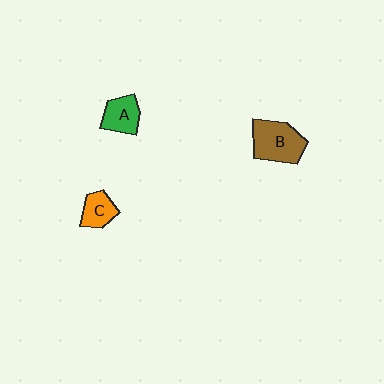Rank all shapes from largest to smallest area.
From largest to smallest: B (brown), A (green), C (orange).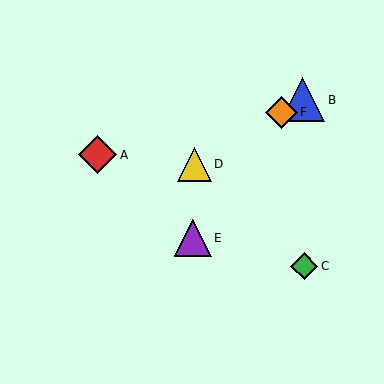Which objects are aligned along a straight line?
Objects B, D, F are aligned along a straight line.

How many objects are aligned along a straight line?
3 objects (B, D, F) are aligned along a straight line.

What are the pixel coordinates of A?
Object A is at (98, 155).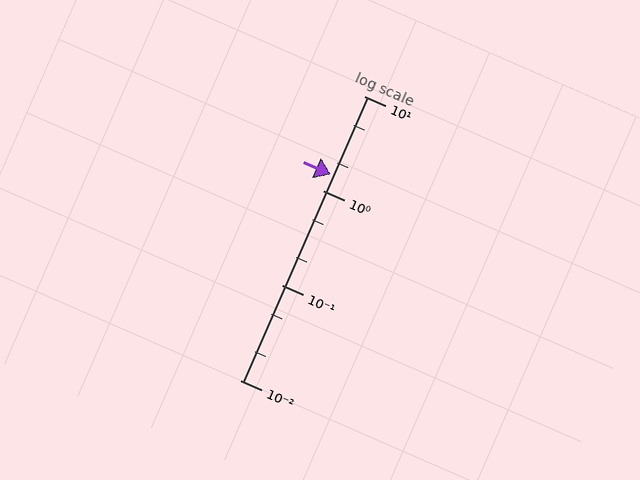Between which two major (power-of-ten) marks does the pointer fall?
The pointer is between 1 and 10.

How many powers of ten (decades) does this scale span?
The scale spans 3 decades, from 0.01 to 10.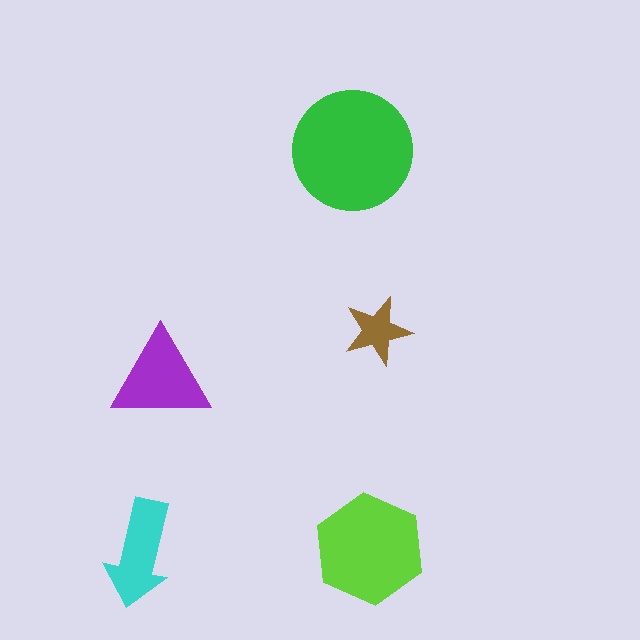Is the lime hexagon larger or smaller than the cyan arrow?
Larger.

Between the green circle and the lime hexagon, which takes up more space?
The green circle.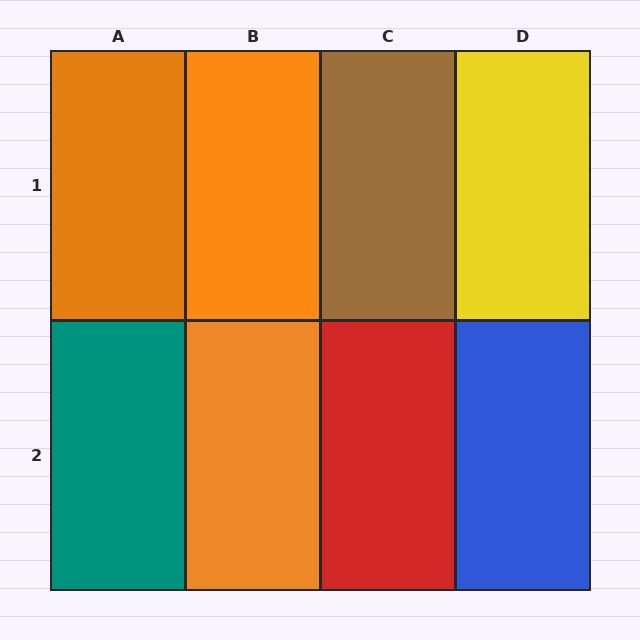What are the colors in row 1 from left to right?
Orange, orange, brown, yellow.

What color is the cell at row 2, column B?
Orange.